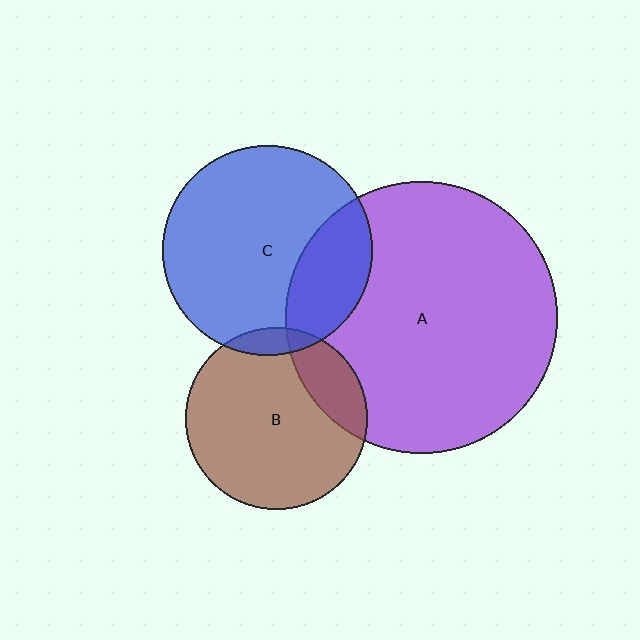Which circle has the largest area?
Circle A (purple).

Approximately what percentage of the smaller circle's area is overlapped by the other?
Approximately 25%.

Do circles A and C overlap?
Yes.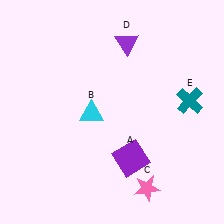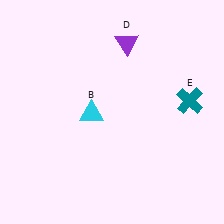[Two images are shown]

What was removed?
The pink star (C), the purple square (A) were removed in Image 2.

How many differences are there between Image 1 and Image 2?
There are 2 differences between the two images.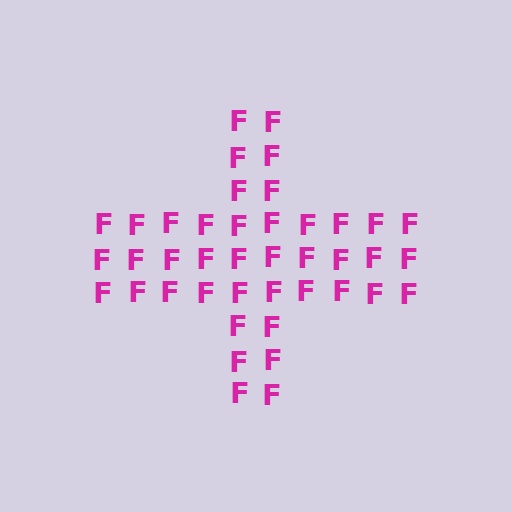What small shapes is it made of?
It is made of small letter F's.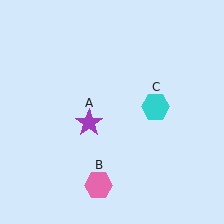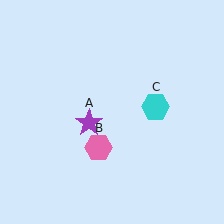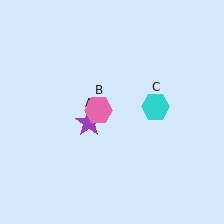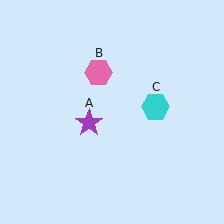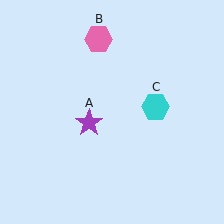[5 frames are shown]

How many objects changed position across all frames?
1 object changed position: pink hexagon (object B).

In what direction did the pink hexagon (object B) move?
The pink hexagon (object B) moved up.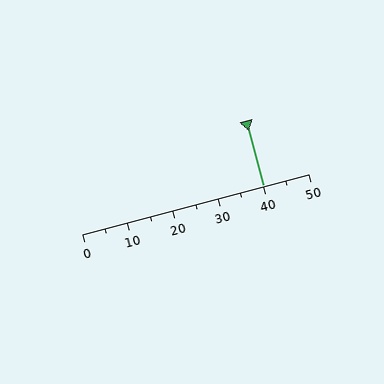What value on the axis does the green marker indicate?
The marker indicates approximately 40.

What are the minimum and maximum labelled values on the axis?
The axis runs from 0 to 50.